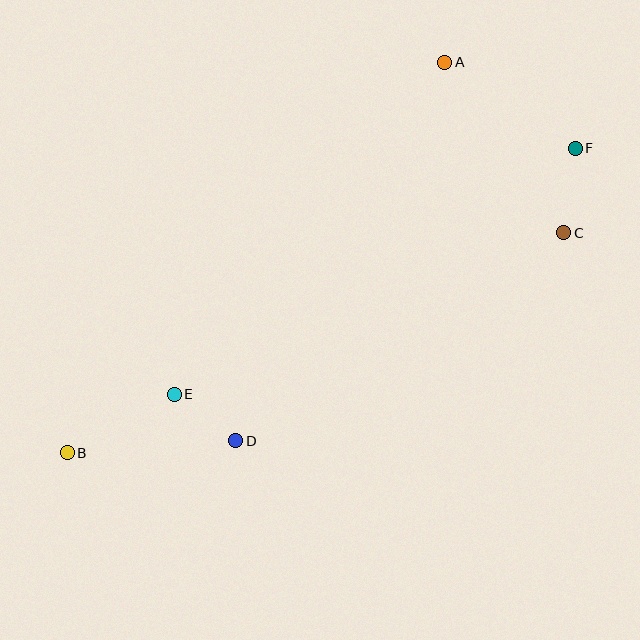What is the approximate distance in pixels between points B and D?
The distance between B and D is approximately 169 pixels.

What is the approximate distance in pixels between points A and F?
The distance between A and F is approximately 157 pixels.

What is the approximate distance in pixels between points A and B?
The distance between A and B is approximately 543 pixels.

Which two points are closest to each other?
Points D and E are closest to each other.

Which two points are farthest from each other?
Points B and F are farthest from each other.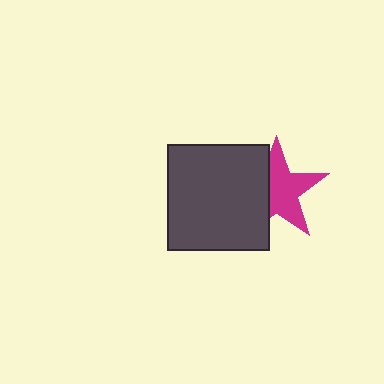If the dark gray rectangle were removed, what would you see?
You would see the complete magenta star.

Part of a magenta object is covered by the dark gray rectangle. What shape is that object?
It is a star.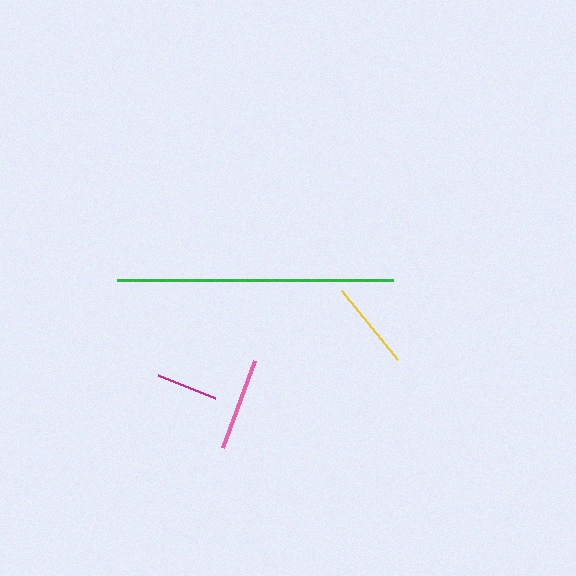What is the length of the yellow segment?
The yellow segment is approximately 89 pixels long.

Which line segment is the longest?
The green line is the longest at approximately 276 pixels.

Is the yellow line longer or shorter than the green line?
The green line is longer than the yellow line.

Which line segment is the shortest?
The magenta line is the shortest at approximately 61 pixels.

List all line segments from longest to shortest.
From longest to shortest: green, pink, yellow, magenta.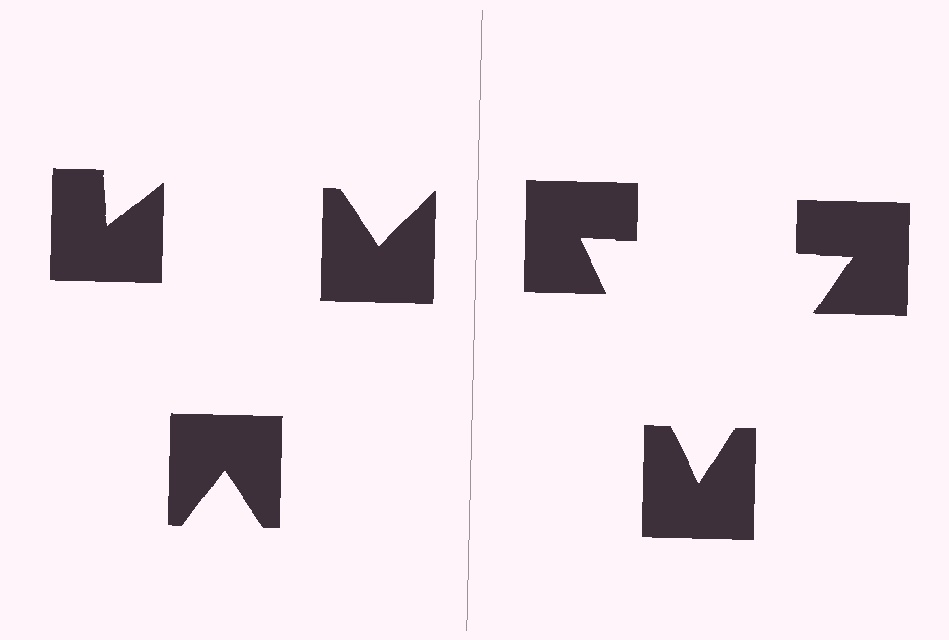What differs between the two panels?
The notched squares are positioned identically on both sides; only the wedge orientations differ. On the right they align to a triangle; on the left they are misaligned.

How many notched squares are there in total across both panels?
6 — 3 on each side.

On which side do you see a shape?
An illusory triangle appears on the right side. On the left side the wedge cuts are rotated, so no coherent shape forms.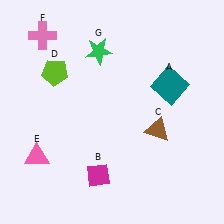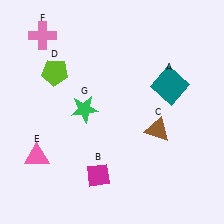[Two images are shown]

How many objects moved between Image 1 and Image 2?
1 object moved between the two images.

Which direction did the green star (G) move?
The green star (G) moved down.